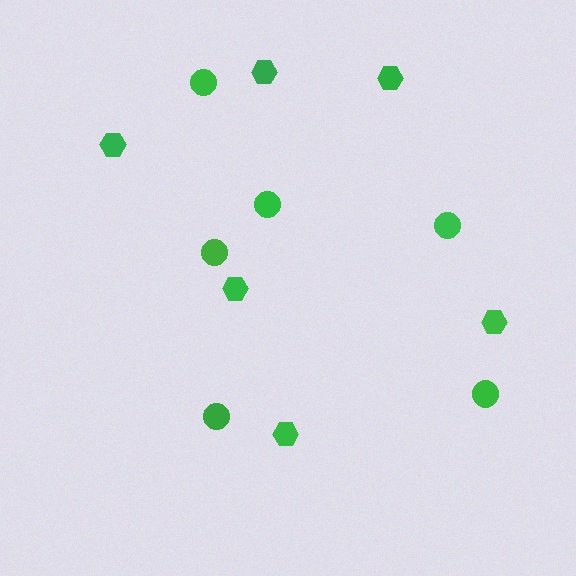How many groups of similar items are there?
There are 2 groups: one group of hexagons (6) and one group of circles (6).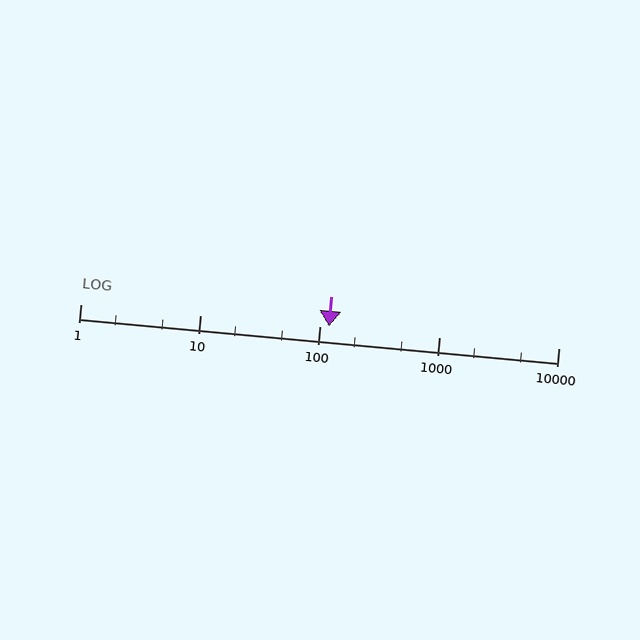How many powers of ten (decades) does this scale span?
The scale spans 4 decades, from 1 to 10000.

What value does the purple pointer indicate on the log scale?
The pointer indicates approximately 120.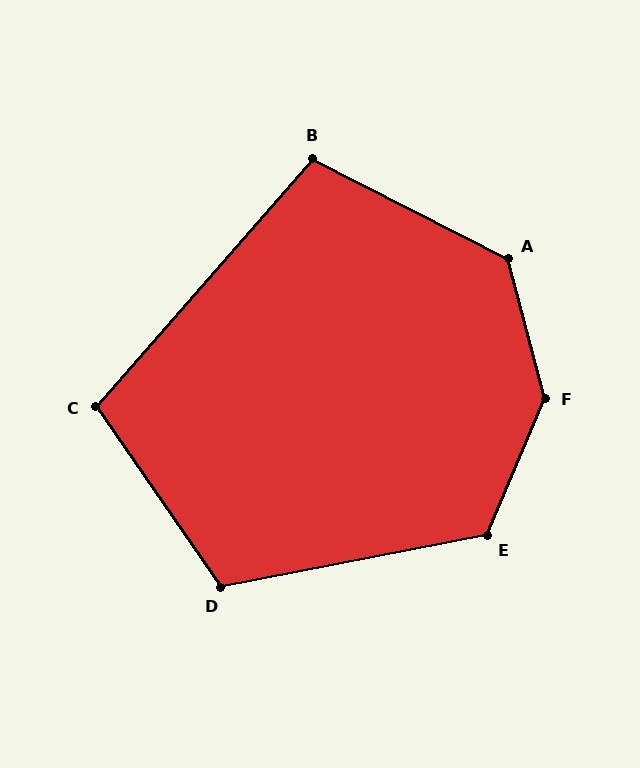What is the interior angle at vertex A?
Approximately 132 degrees (obtuse).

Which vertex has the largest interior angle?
F, at approximately 142 degrees.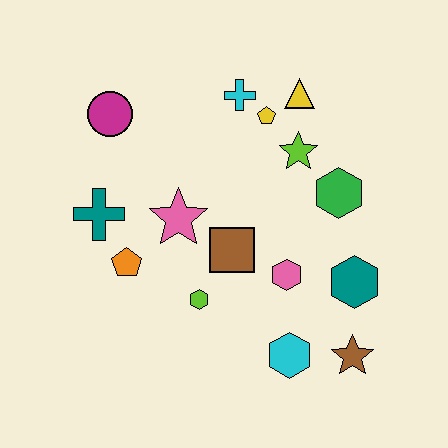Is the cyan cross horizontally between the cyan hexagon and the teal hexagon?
No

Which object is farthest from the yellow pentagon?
The brown star is farthest from the yellow pentagon.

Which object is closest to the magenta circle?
The teal cross is closest to the magenta circle.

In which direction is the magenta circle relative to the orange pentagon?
The magenta circle is above the orange pentagon.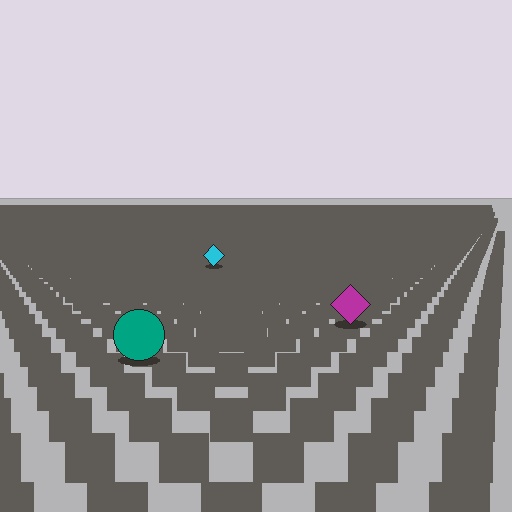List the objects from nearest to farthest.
From nearest to farthest: the teal circle, the magenta diamond, the cyan diamond.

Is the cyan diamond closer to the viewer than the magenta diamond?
No. The magenta diamond is closer — you can tell from the texture gradient: the ground texture is coarser near it.